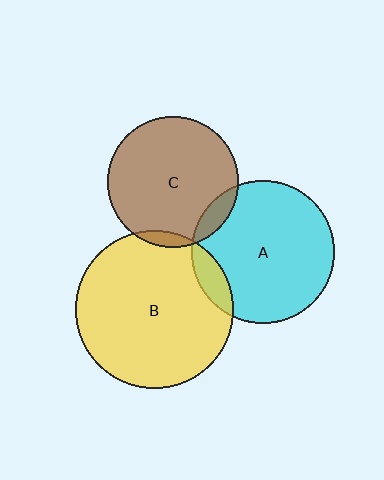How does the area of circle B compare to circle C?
Approximately 1.5 times.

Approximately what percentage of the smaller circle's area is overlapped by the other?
Approximately 5%.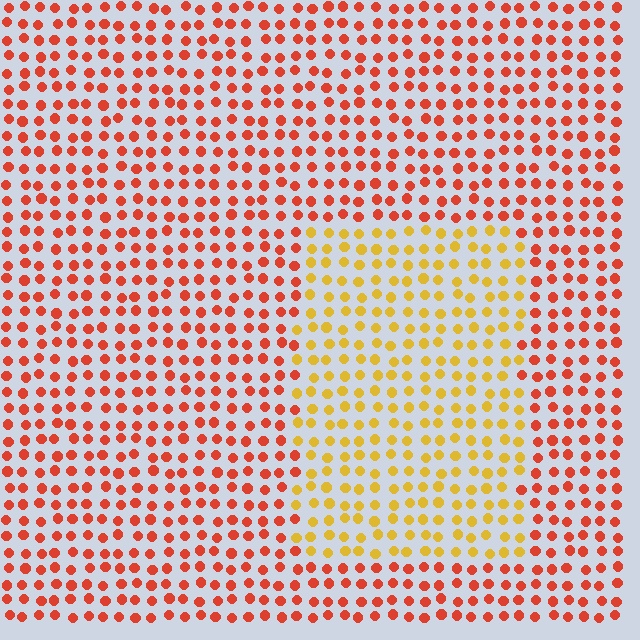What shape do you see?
I see a rectangle.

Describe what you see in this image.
The image is filled with small red elements in a uniform arrangement. A rectangle-shaped region is visible where the elements are tinted to a slightly different hue, forming a subtle color boundary.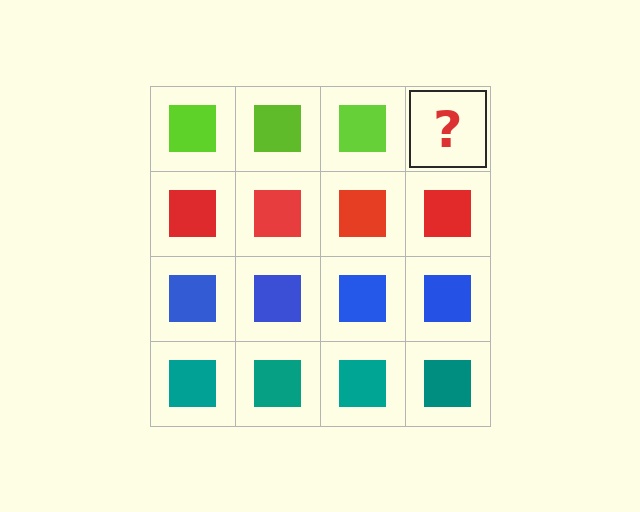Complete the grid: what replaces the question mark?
The question mark should be replaced with a lime square.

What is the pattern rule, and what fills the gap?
The rule is that each row has a consistent color. The gap should be filled with a lime square.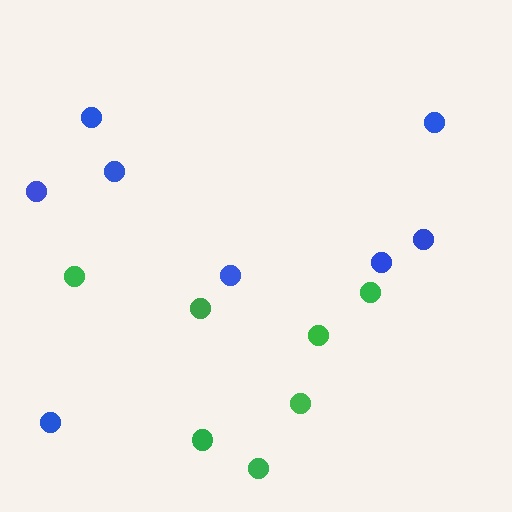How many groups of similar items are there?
There are 2 groups: one group of green circles (7) and one group of blue circles (8).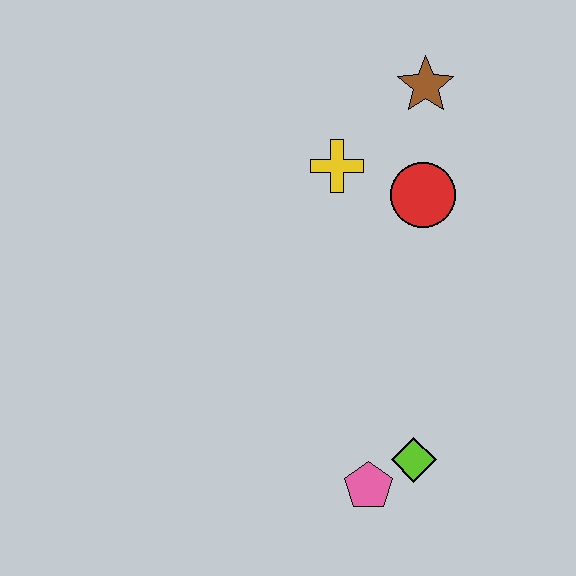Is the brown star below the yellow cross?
No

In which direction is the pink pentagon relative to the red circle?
The pink pentagon is below the red circle.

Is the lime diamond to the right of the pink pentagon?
Yes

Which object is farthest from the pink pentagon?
The brown star is farthest from the pink pentagon.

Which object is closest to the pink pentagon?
The lime diamond is closest to the pink pentagon.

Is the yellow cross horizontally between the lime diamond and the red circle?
No